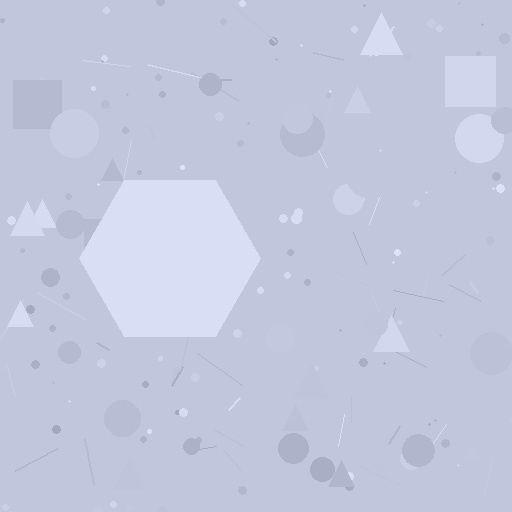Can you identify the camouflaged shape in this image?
The camouflaged shape is a hexagon.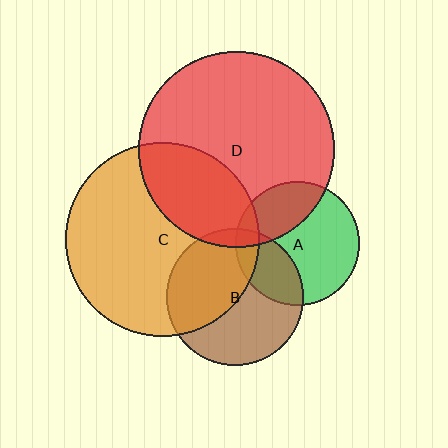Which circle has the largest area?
Circle D (red).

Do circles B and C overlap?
Yes.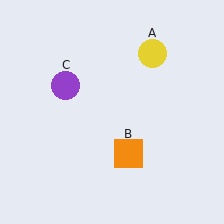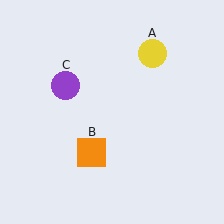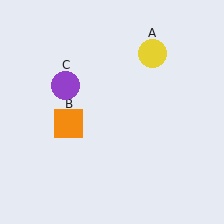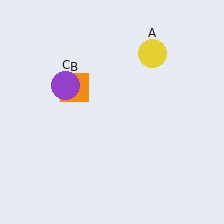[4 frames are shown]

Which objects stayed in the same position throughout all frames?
Yellow circle (object A) and purple circle (object C) remained stationary.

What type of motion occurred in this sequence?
The orange square (object B) rotated clockwise around the center of the scene.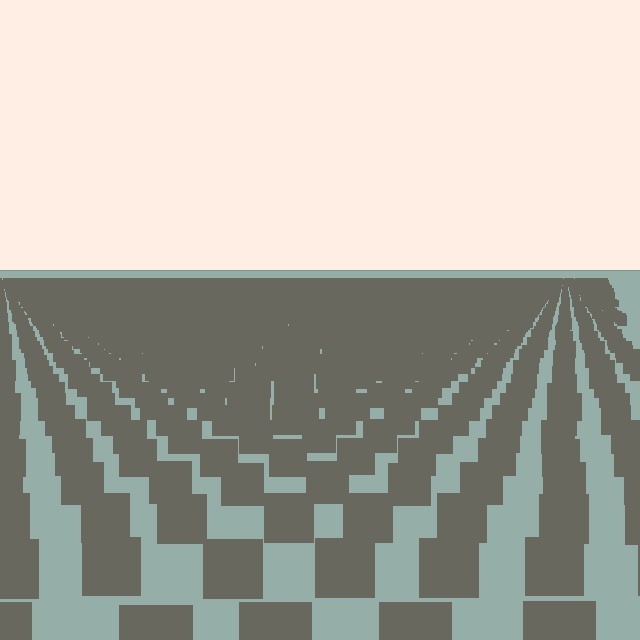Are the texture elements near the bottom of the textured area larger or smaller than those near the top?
Larger. Near the bottom, elements are closer to the viewer and appear at a bigger on-screen size.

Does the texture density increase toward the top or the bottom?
Density increases toward the top.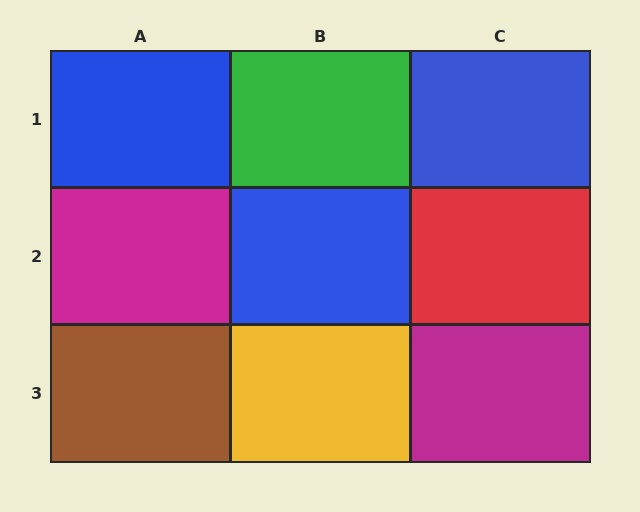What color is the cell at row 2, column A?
Magenta.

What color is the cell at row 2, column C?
Red.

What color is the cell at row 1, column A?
Blue.